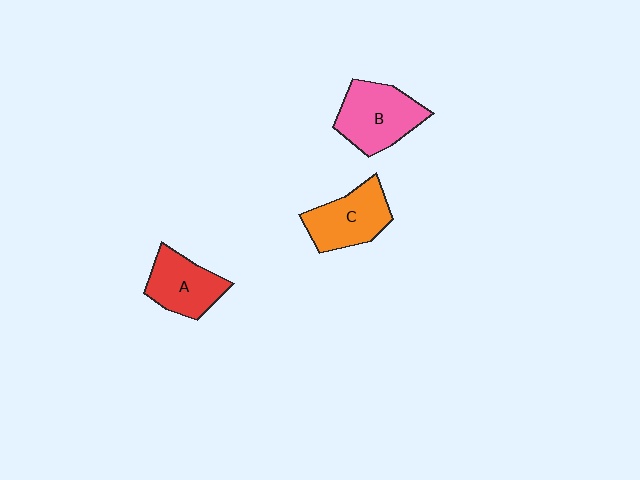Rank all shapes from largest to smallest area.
From largest to smallest: B (pink), C (orange), A (red).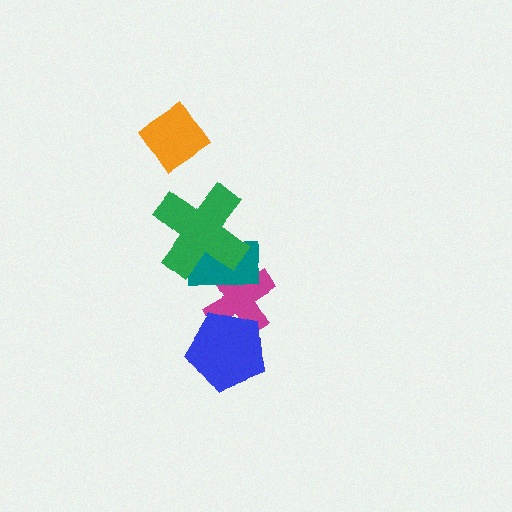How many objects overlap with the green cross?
1 object overlaps with the green cross.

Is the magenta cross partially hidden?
Yes, it is partially covered by another shape.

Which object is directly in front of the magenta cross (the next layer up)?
The teal rectangle is directly in front of the magenta cross.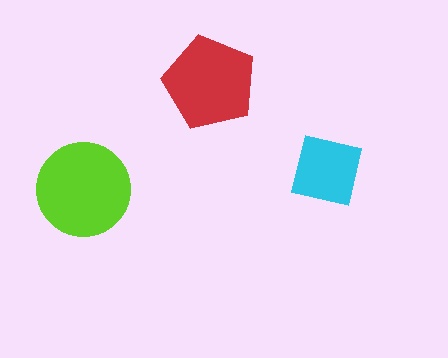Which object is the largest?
The lime circle.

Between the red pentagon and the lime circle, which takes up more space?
The lime circle.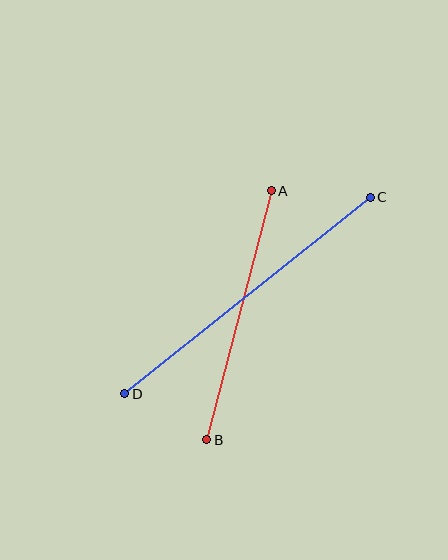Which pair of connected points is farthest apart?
Points C and D are farthest apart.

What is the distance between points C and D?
The distance is approximately 314 pixels.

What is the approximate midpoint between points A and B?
The midpoint is at approximately (239, 315) pixels.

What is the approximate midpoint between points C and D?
The midpoint is at approximately (248, 295) pixels.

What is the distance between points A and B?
The distance is approximately 258 pixels.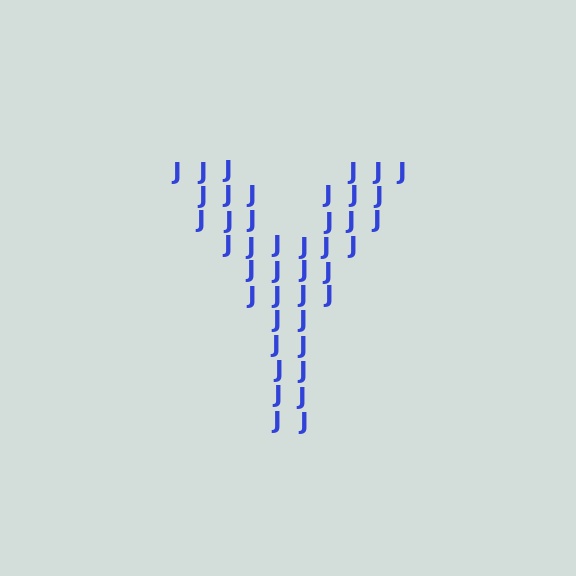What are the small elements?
The small elements are letter J's.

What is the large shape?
The large shape is the letter Y.